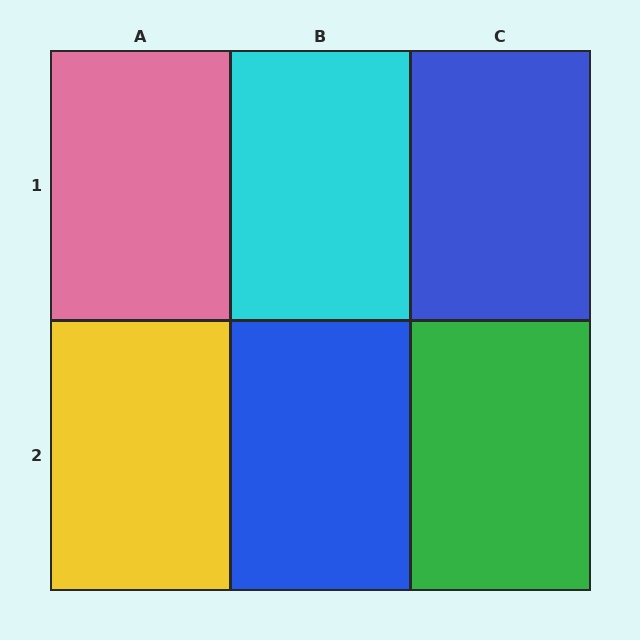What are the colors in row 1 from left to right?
Pink, cyan, blue.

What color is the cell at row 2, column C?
Green.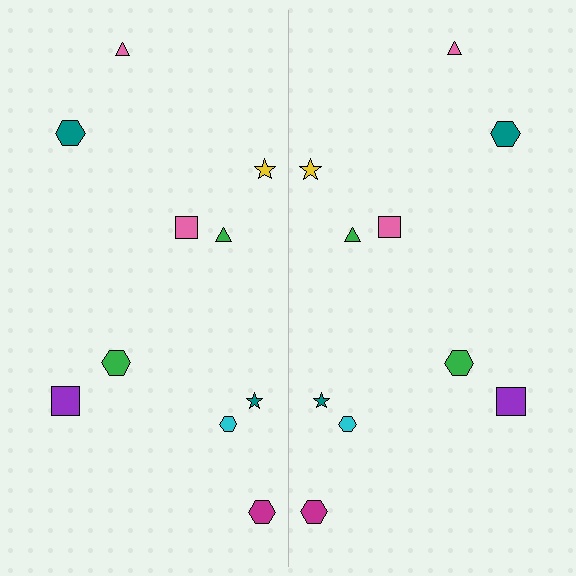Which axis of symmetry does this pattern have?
The pattern has a vertical axis of symmetry running through the center of the image.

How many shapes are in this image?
There are 20 shapes in this image.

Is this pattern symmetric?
Yes, this pattern has bilateral (reflection) symmetry.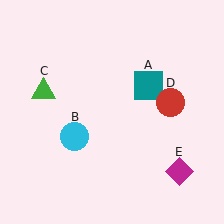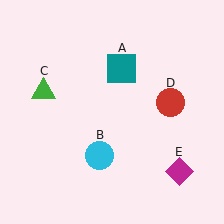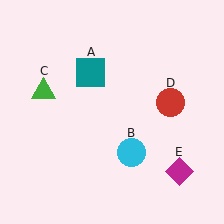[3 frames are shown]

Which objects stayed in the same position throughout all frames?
Green triangle (object C) and red circle (object D) and magenta diamond (object E) remained stationary.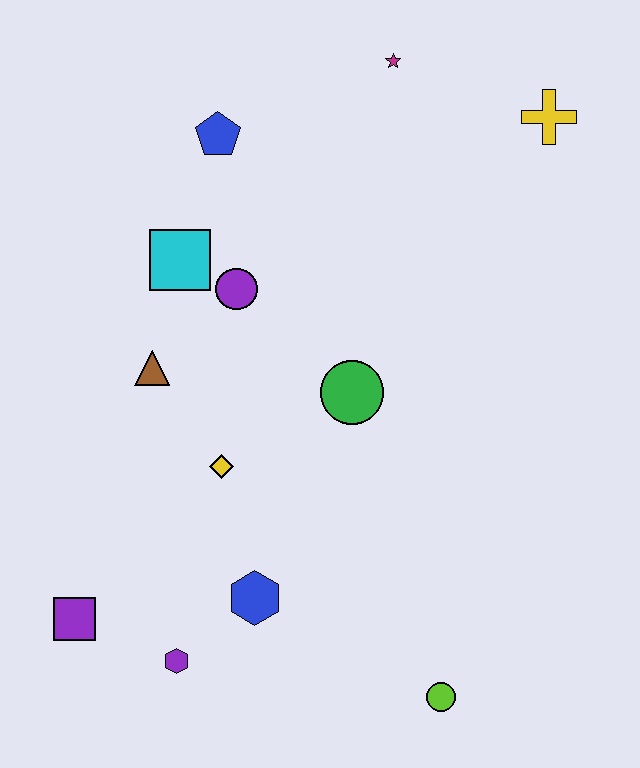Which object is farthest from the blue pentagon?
The lime circle is farthest from the blue pentagon.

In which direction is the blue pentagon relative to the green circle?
The blue pentagon is above the green circle.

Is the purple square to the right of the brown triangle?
No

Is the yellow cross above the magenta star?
No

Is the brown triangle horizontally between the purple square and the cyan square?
Yes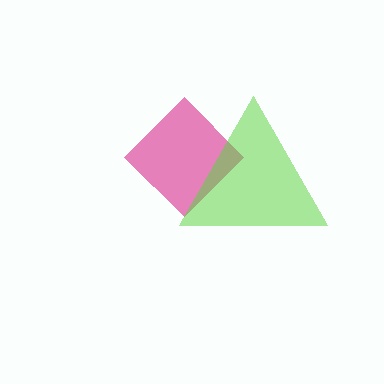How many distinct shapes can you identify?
There are 2 distinct shapes: a magenta diamond, a lime triangle.